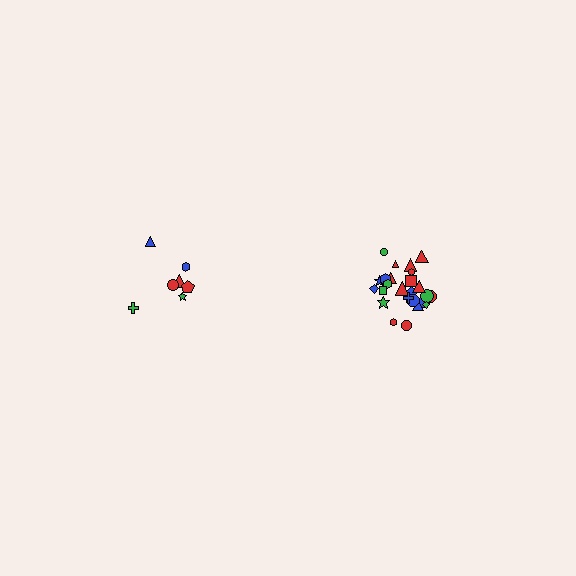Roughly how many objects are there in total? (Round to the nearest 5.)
Roughly 30 objects in total.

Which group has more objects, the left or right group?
The right group.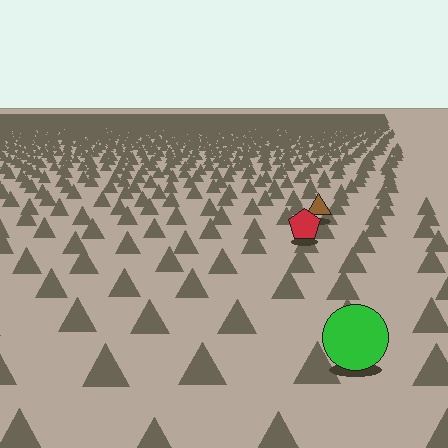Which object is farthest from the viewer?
The brown triangle is farthest from the viewer. It appears smaller and the ground texture around it is denser.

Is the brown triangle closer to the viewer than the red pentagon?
No. The red pentagon is closer — you can tell from the texture gradient: the ground texture is coarser near it.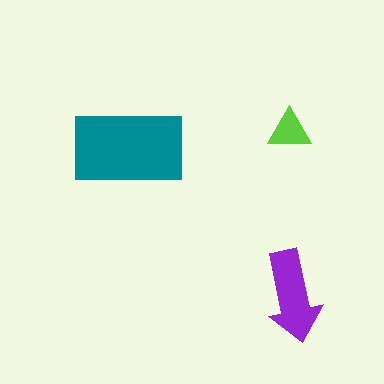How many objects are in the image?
There are 3 objects in the image.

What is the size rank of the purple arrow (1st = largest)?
2nd.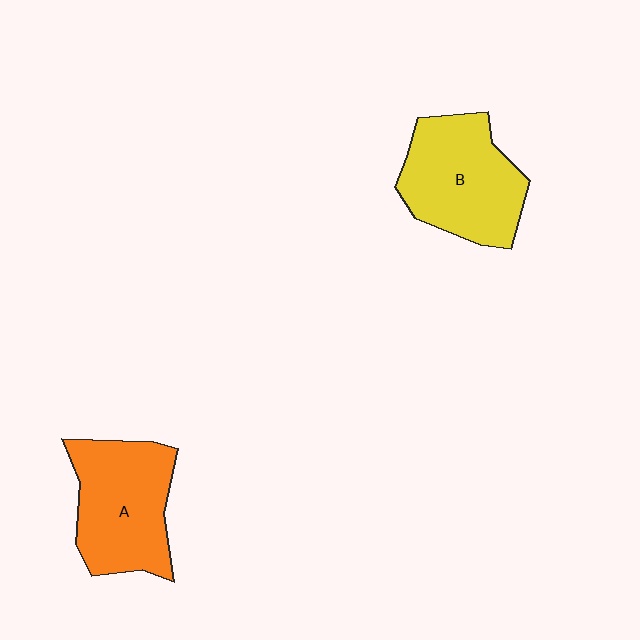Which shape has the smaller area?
Shape A (orange).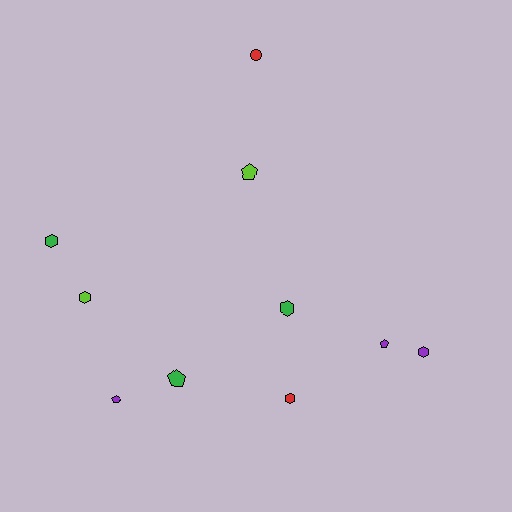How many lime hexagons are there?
There is 1 lime hexagon.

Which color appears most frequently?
Green, with 3 objects.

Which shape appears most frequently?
Hexagon, with 5 objects.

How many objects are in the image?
There are 10 objects.